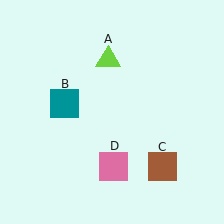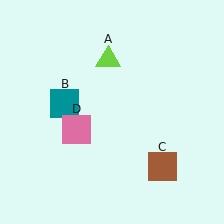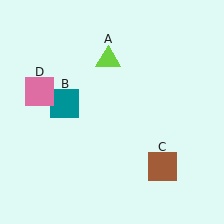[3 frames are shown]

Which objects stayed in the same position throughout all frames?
Lime triangle (object A) and teal square (object B) and brown square (object C) remained stationary.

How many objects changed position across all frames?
1 object changed position: pink square (object D).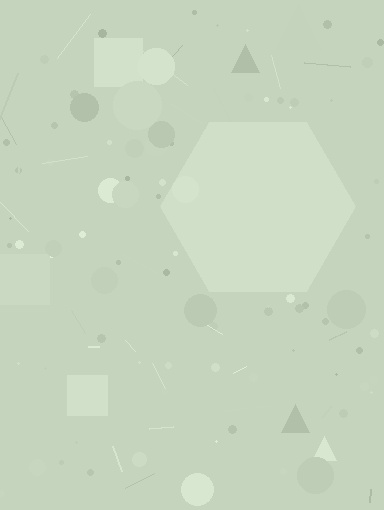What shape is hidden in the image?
A hexagon is hidden in the image.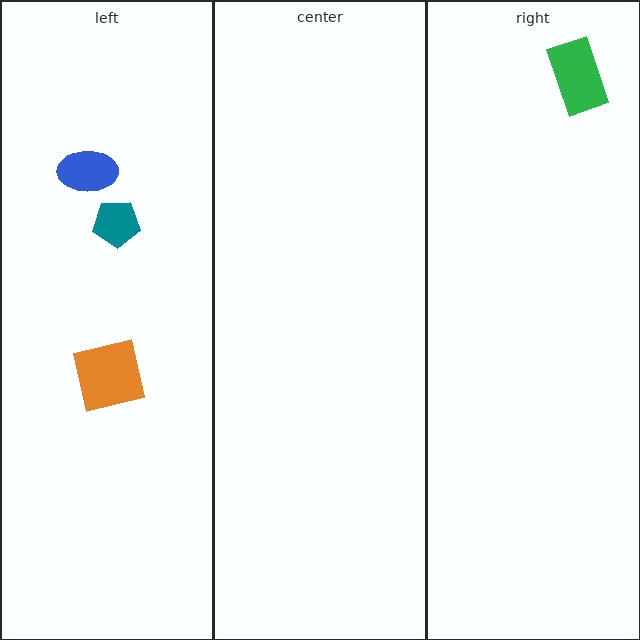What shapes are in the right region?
The green rectangle.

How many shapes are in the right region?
1.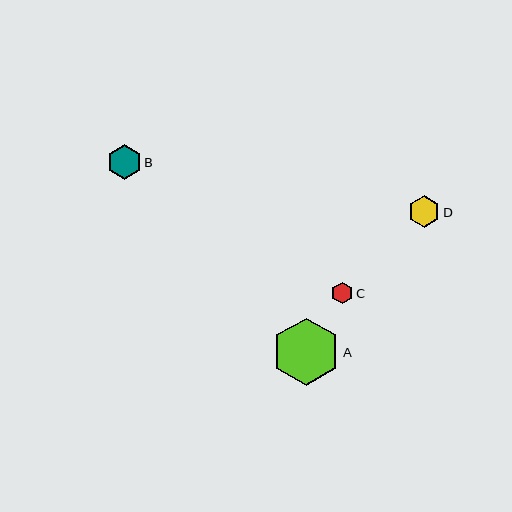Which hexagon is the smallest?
Hexagon C is the smallest with a size of approximately 21 pixels.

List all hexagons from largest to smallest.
From largest to smallest: A, B, D, C.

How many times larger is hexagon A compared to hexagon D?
Hexagon A is approximately 2.1 times the size of hexagon D.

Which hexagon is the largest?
Hexagon A is the largest with a size of approximately 67 pixels.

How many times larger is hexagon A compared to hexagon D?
Hexagon A is approximately 2.1 times the size of hexagon D.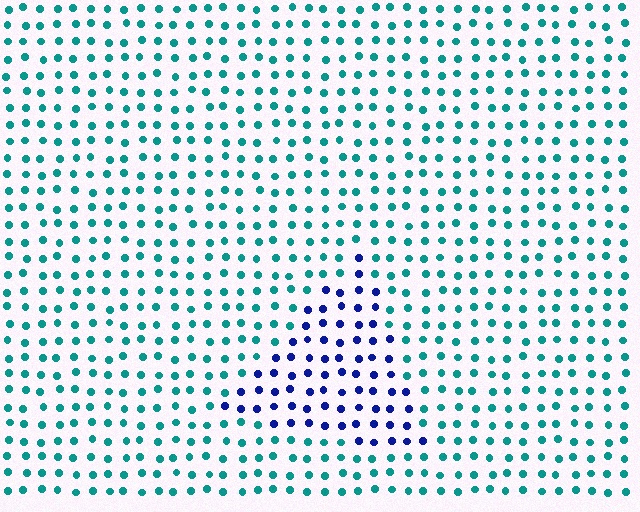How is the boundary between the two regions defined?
The boundary is defined purely by a slight shift in hue (about 59 degrees). Spacing, size, and orientation are identical on both sides.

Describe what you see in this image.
The image is filled with small teal elements in a uniform arrangement. A triangle-shaped region is visible where the elements are tinted to a slightly different hue, forming a subtle color boundary.